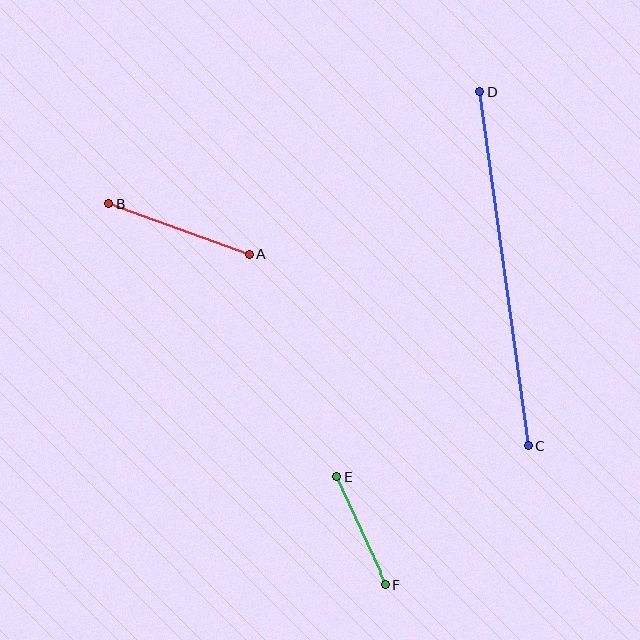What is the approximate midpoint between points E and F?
The midpoint is at approximately (361, 531) pixels.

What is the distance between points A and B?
The distance is approximately 150 pixels.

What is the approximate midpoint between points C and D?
The midpoint is at approximately (504, 269) pixels.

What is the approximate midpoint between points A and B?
The midpoint is at approximately (179, 229) pixels.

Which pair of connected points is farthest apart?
Points C and D are farthest apart.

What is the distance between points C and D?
The distance is approximately 357 pixels.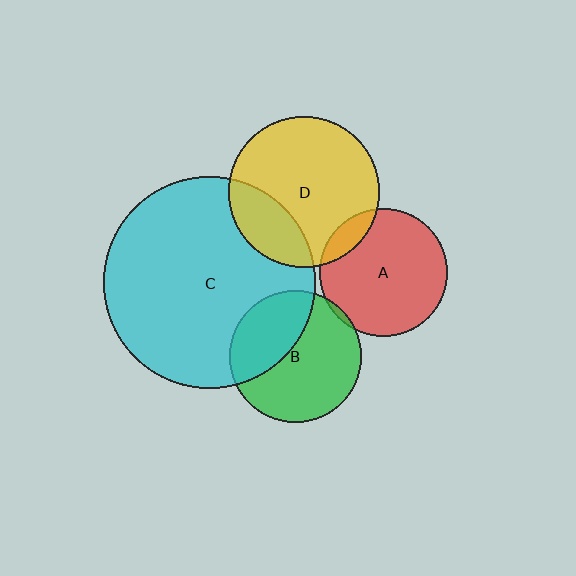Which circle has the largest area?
Circle C (cyan).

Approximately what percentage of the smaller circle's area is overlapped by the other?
Approximately 5%.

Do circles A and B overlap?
Yes.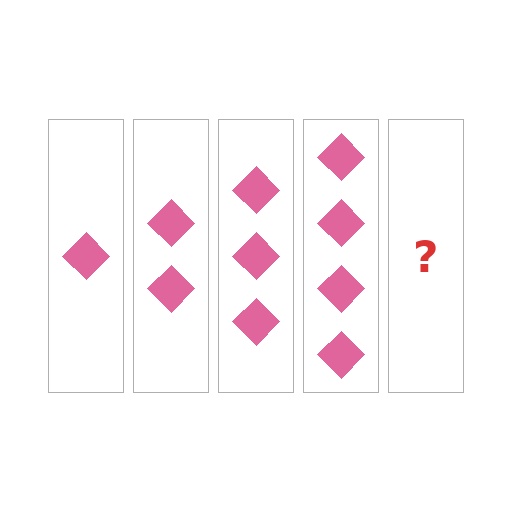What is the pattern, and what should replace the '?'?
The pattern is that each step adds one more diamond. The '?' should be 5 diamonds.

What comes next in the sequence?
The next element should be 5 diamonds.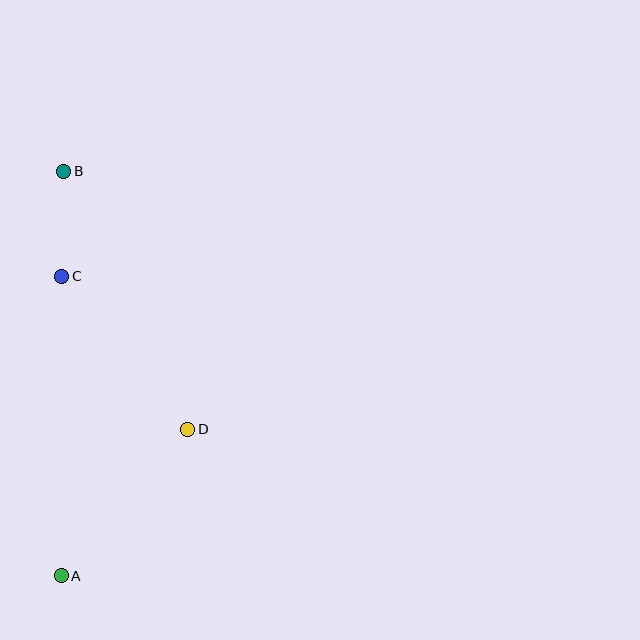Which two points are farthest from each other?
Points A and B are farthest from each other.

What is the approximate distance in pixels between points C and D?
The distance between C and D is approximately 198 pixels.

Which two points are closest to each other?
Points B and C are closest to each other.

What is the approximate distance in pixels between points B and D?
The distance between B and D is approximately 286 pixels.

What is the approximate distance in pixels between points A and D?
The distance between A and D is approximately 194 pixels.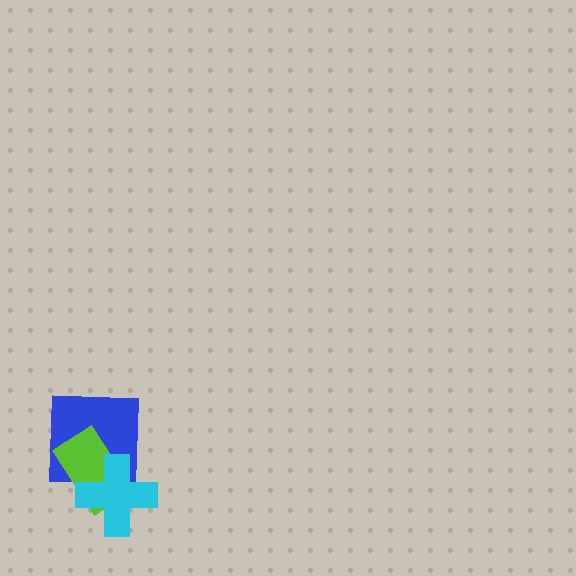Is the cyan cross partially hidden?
No, no other shape covers it.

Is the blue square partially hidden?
Yes, it is partially covered by another shape.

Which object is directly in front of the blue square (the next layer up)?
The lime rectangle is directly in front of the blue square.